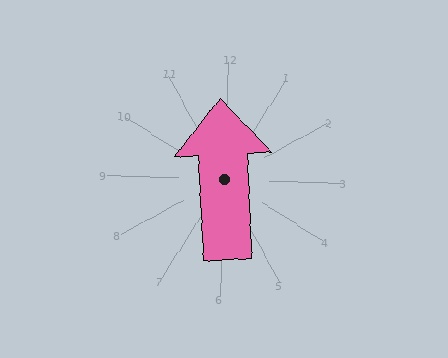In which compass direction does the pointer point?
North.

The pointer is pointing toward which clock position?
Roughly 12 o'clock.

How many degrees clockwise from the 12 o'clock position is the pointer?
Approximately 355 degrees.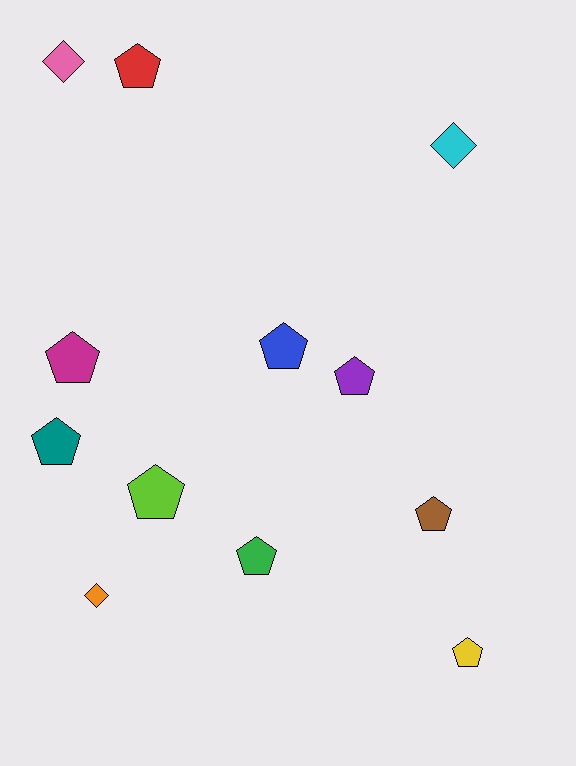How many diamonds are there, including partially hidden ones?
There are 3 diamonds.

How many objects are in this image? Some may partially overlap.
There are 12 objects.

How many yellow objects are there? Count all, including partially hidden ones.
There is 1 yellow object.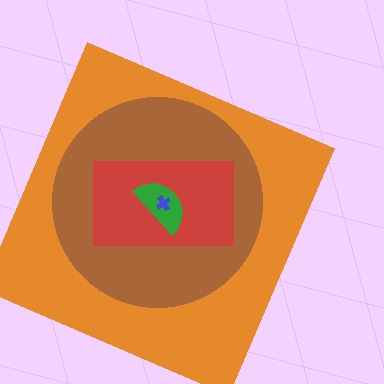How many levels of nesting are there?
5.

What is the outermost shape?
The orange square.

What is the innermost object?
The blue cross.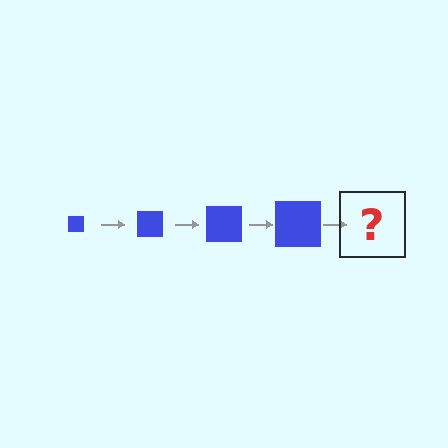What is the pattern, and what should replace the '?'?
The pattern is that the square gets progressively larger each step. The '?' should be a blue square, larger than the previous one.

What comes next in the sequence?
The next element should be a blue square, larger than the previous one.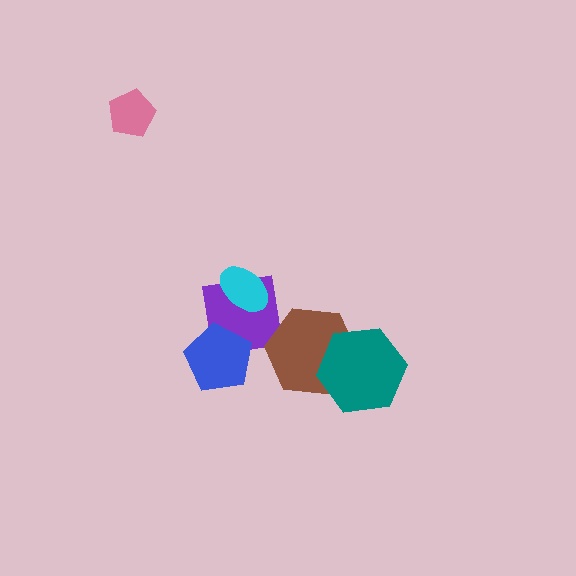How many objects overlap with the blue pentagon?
1 object overlaps with the blue pentagon.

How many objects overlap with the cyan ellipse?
1 object overlaps with the cyan ellipse.